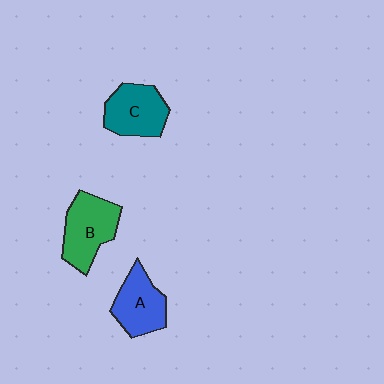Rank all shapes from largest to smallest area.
From largest to smallest: B (green), C (teal), A (blue).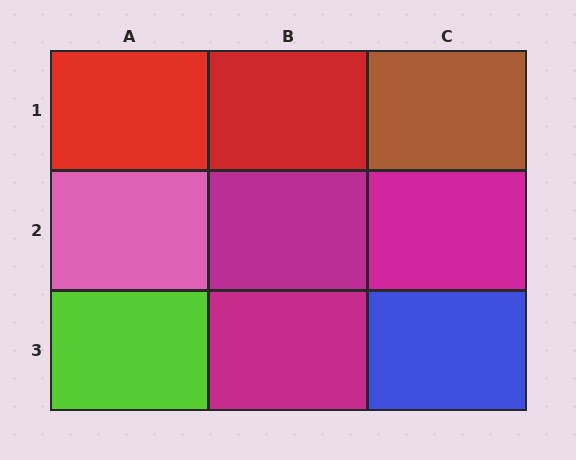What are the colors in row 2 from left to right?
Pink, magenta, magenta.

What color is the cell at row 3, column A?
Lime.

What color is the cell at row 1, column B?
Red.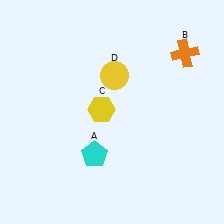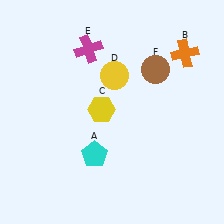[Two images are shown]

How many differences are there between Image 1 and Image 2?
There are 2 differences between the two images.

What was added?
A magenta cross (E), a brown circle (F) were added in Image 2.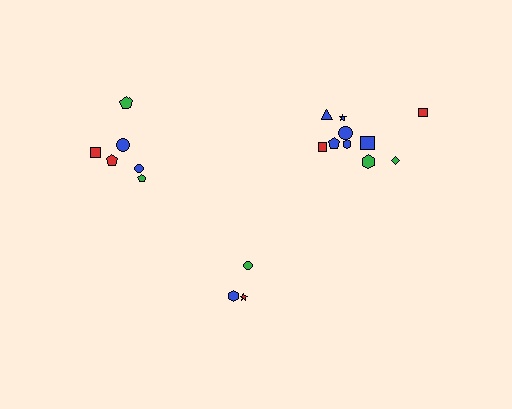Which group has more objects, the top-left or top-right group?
The top-right group.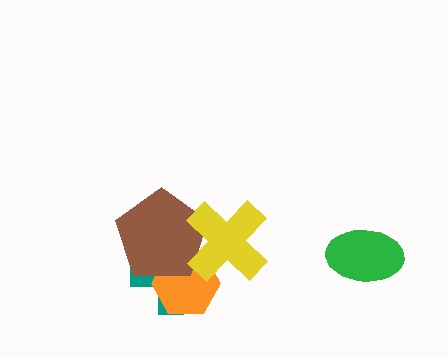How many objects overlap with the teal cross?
3 objects overlap with the teal cross.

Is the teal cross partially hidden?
Yes, it is partially covered by another shape.